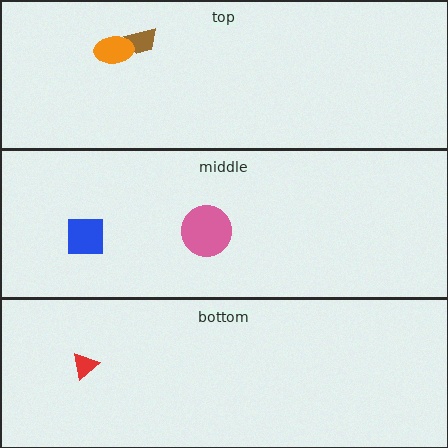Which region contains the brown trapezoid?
The top region.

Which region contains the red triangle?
The bottom region.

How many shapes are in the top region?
2.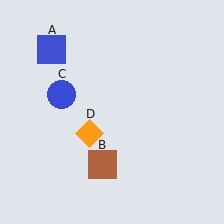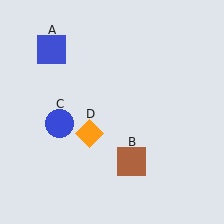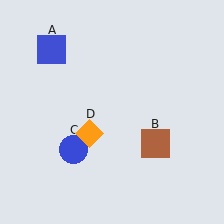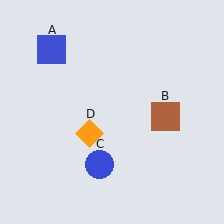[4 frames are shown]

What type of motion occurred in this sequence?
The brown square (object B), blue circle (object C) rotated counterclockwise around the center of the scene.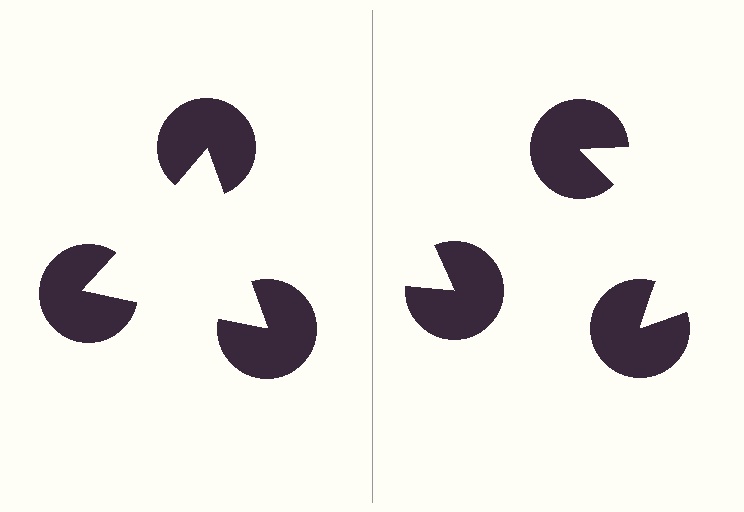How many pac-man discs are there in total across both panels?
6 — 3 on each side.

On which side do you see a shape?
An illusory triangle appears on the left side. On the right side the wedge cuts are rotated, so no coherent shape forms.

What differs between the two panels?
The pac-man discs are positioned identically on both sides; only the wedge orientations differ. On the left they align to a triangle; on the right they are misaligned.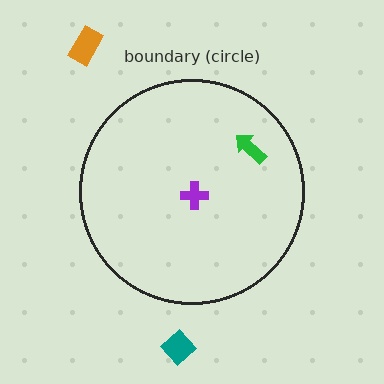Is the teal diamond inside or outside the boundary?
Outside.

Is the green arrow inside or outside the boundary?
Inside.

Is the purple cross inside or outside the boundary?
Inside.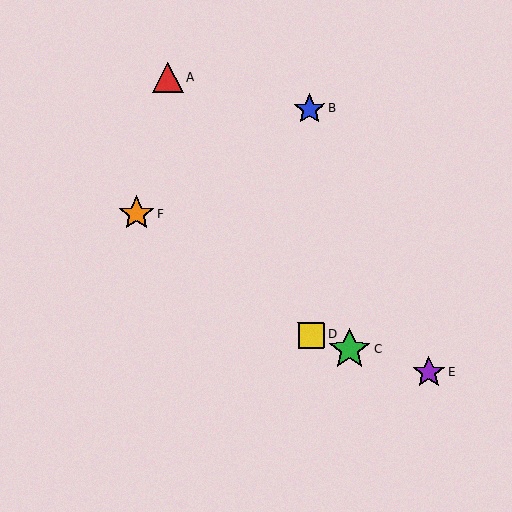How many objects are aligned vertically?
2 objects (B, D) are aligned vertically.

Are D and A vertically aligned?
No, D is at x≈311 and A is at x≈167.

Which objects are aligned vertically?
Objects B, D are aligned vertically.